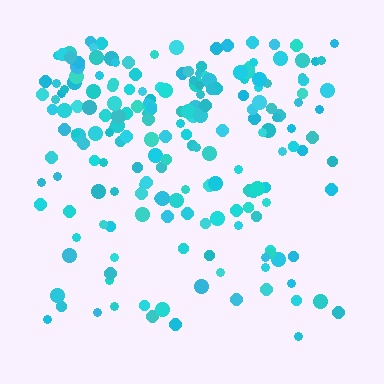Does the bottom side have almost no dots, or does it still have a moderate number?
Still a moderate number, just noticeably fewer than the top.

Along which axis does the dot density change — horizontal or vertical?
Vertical.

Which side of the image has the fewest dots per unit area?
The bottom.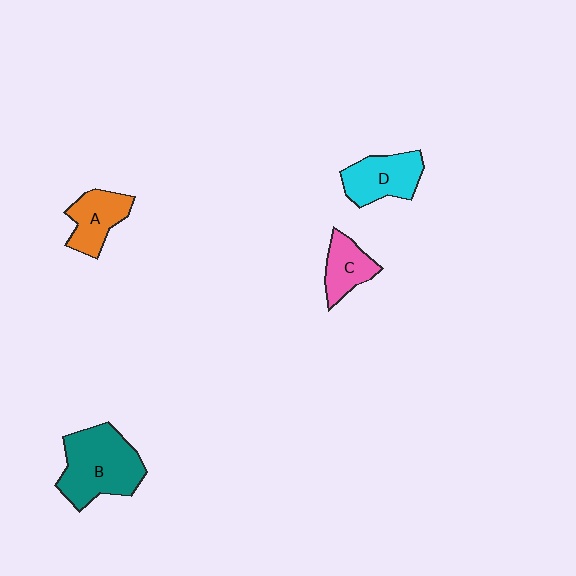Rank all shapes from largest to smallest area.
From largest to smallest: B (teal), D (cyan), A (orange), C (pink).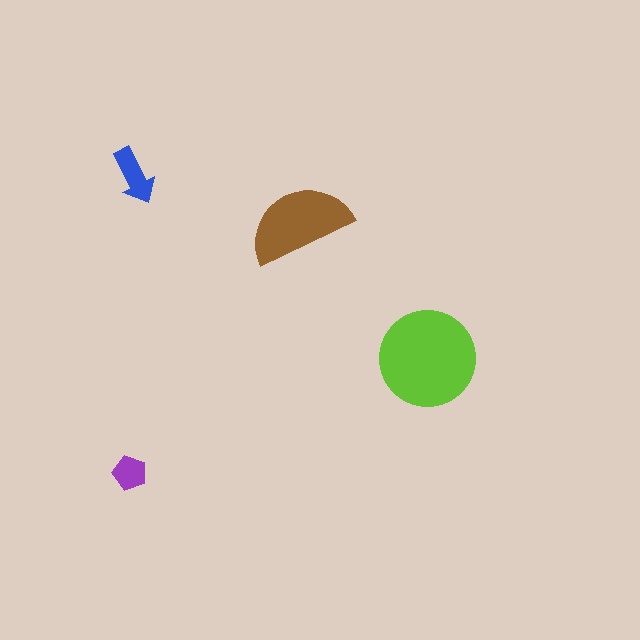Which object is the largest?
The lime circle.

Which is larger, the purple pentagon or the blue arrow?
The blue arrow.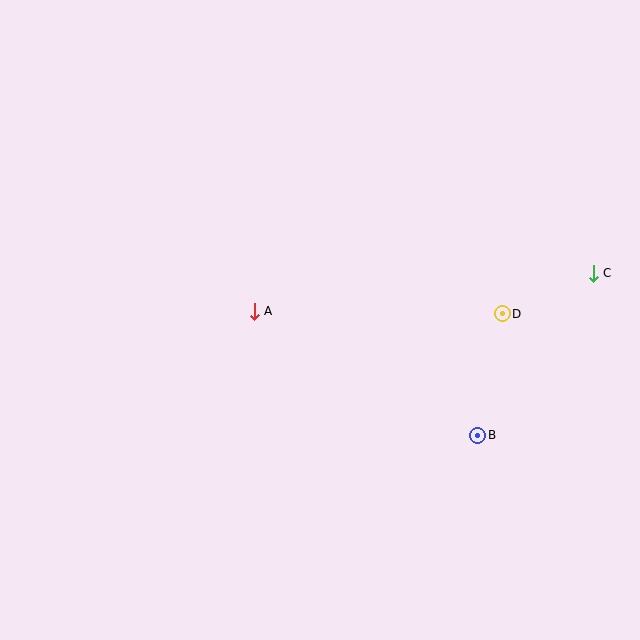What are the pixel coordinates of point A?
Point A is at (254, 311).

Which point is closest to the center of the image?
Point A at (254, 311) is closest to the center.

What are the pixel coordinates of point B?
Point B is at (478, 435).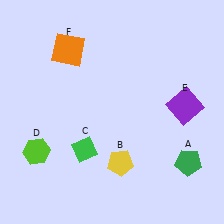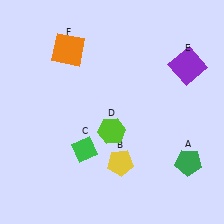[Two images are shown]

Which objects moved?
The objects that moved are: the lime hexagon (D), the purple square (E).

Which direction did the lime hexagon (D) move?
The lime hexagon (D) moved right.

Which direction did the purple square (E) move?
The purple square (E) moved up.